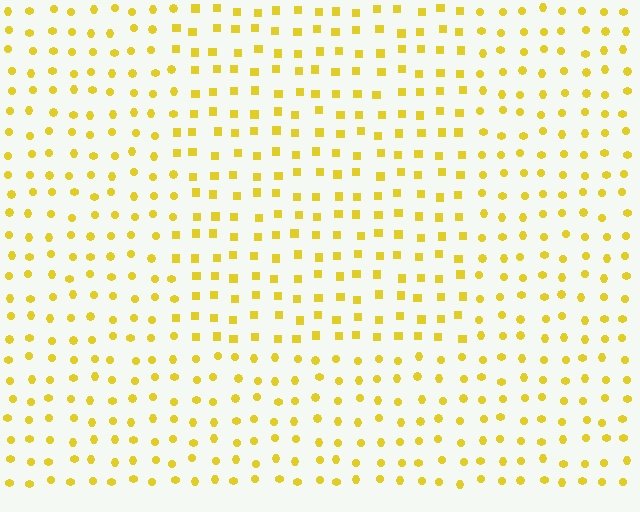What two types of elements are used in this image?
The image uses squares inside the rectangle region and circles outside it.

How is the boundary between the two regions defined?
The boundary is defined by a change in element shape: squares inside vs. circles outside. All elements share the same color and spacing.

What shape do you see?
I see a rectangle.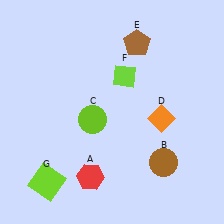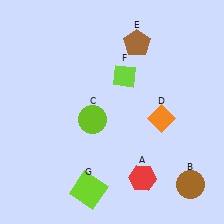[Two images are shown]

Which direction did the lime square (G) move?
The lime square (G) moved right.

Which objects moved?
The objects that moved are: the red hexagon (A), the brown circle (B), the lime square (G).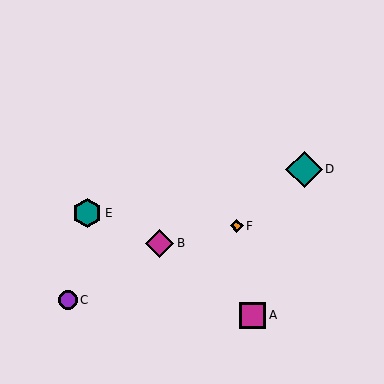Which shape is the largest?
The teal diamond (labeled D) is the largest.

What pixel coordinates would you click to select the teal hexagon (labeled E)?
Click at (87, 213) to select the teal hexagon E.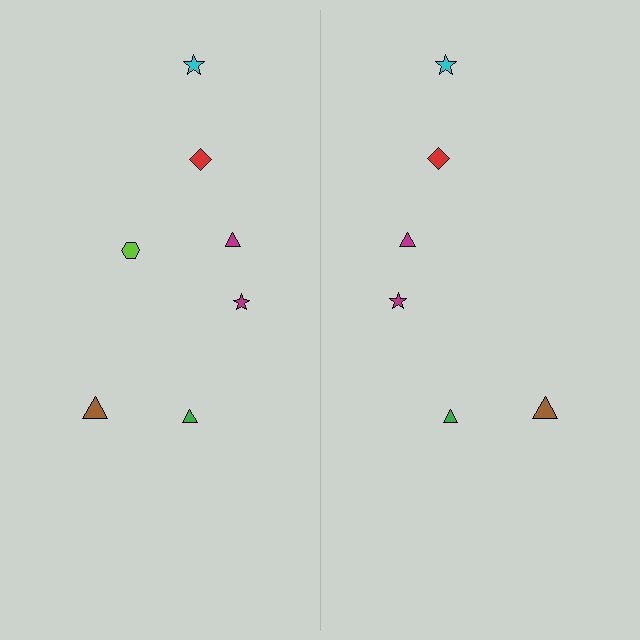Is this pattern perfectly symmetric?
No, the pattern is not perfectly symmetric. A lime hexagon is missing from the right side.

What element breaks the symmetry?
A lime hexagon is missing from the right side.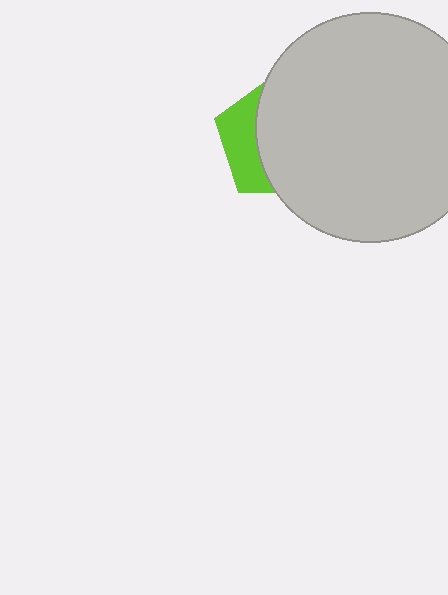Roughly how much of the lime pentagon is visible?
A small part of it is visible (roughly 31%).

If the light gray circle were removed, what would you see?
You would see the complete lime pentagon.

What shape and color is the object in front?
The object in front is a light gray circle.